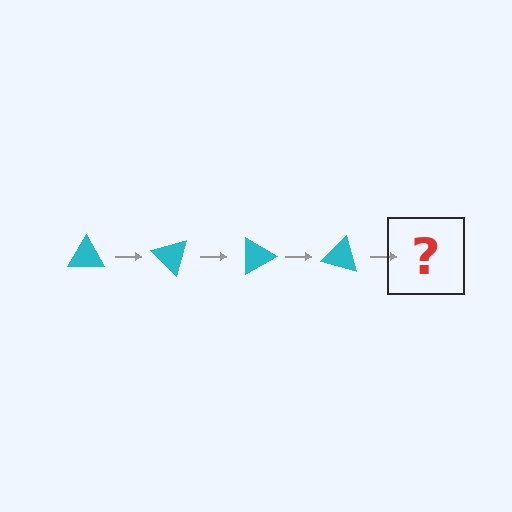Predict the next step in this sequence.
The next step is a cyan triangle rotated 180 degrees.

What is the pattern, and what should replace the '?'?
The pattern is that the triangle rotates 45 degrees each step. The '?' should be a cyan triangle rotated 180 degrees.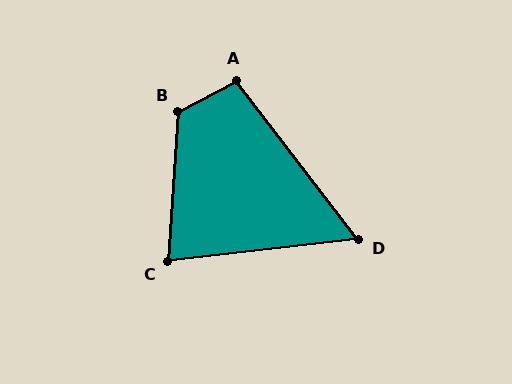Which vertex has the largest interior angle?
B, at approximately 121 degrees.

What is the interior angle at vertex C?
Approximately 80 degrees (acute).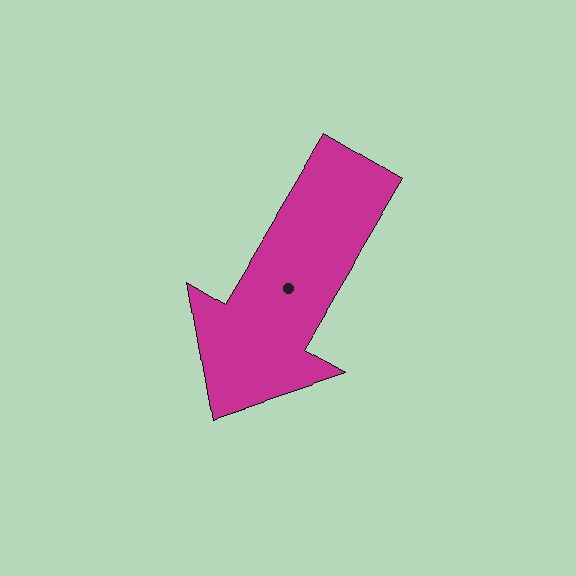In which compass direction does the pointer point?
Southwest.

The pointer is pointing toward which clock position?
Roughly 7 o'clock.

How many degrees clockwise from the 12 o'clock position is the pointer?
Approximately 211 degrees.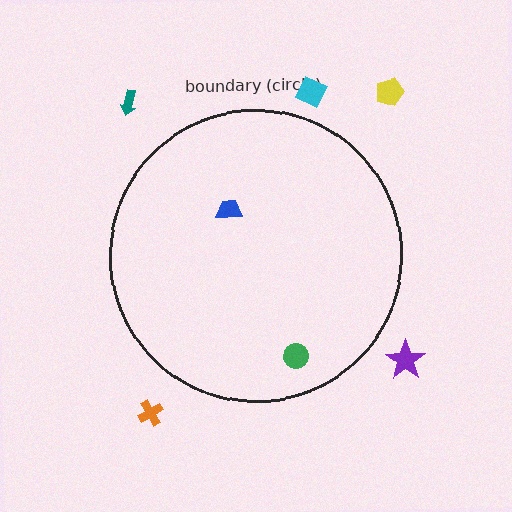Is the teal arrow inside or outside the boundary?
Outside.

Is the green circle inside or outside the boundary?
Inside.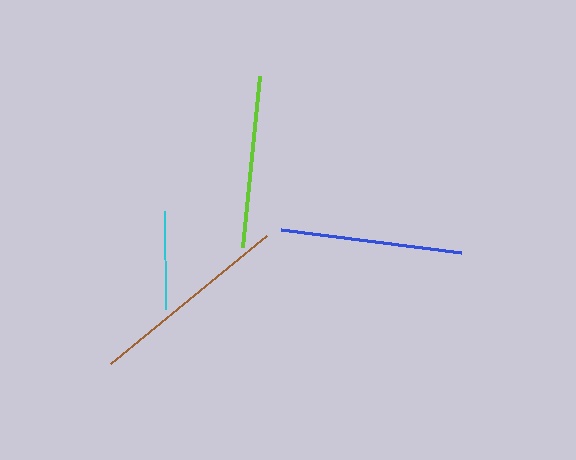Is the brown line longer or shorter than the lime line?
The brown line is longer than the lime line.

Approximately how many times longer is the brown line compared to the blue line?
The brown line is approximately 1.1 times the length of the blue line.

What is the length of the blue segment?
The blue segment is approximately 181 pixels long.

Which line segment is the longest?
The brown line is the longest at approximately 202 pixels.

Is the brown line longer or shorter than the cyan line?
The brown line is longer than the cyan line.